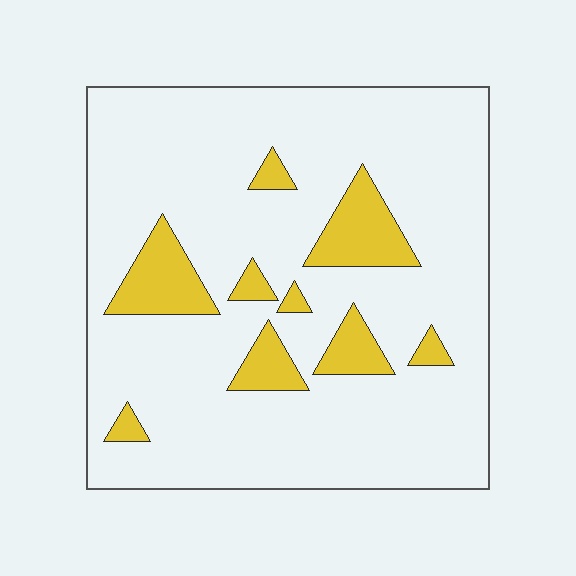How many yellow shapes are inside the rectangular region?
9.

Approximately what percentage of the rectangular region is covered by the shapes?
Approximately 15%.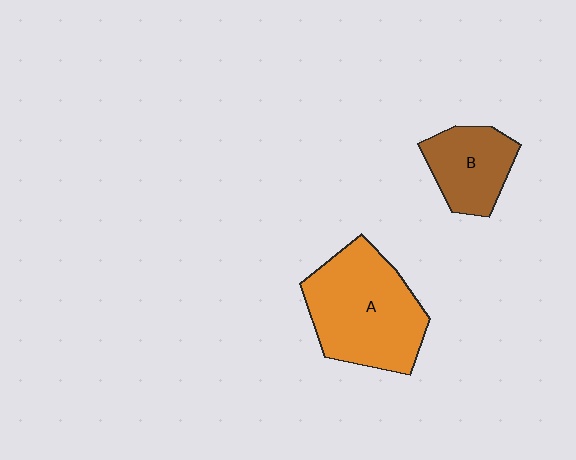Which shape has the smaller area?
Shape B (brown).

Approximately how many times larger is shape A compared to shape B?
Approximately 1.8 times.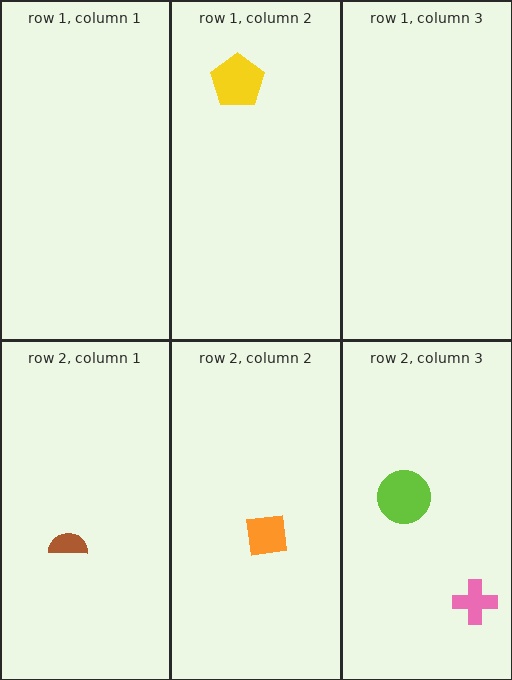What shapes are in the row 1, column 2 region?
The yellow pentagon.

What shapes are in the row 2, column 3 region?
The pink cross, the lime circle.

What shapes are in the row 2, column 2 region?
The orange square.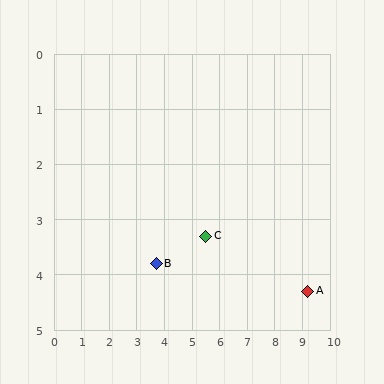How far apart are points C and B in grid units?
Points C and B are about 1.9 grid units apart.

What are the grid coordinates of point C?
Point C is at approximately (5.5, 3.3).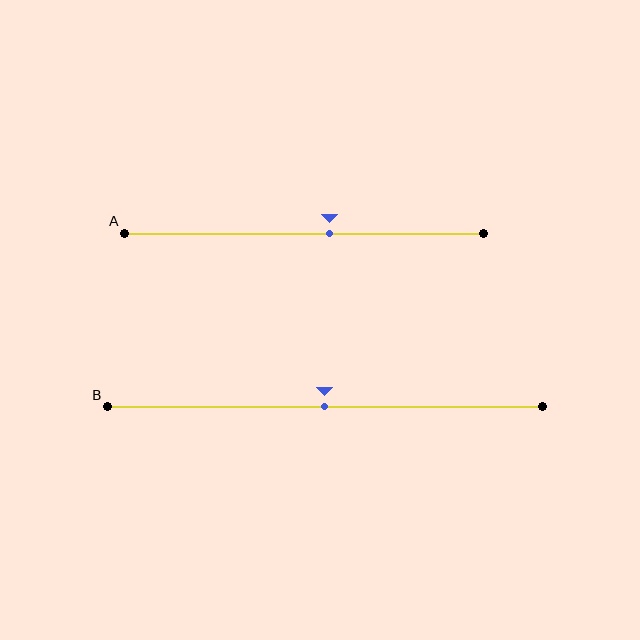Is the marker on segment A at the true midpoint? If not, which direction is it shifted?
No, the marker on segment A is shifted to the right by about 7% of the segment length.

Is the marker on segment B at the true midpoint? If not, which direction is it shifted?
Yes, the marker on segment B is at the true midpoint.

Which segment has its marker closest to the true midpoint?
Segment B has its marker closest to the true midpoint.